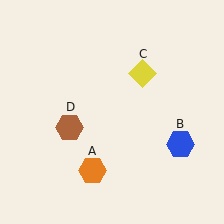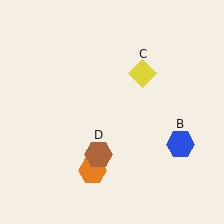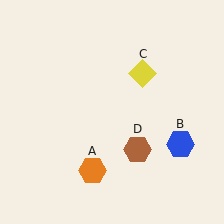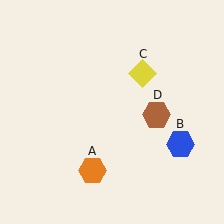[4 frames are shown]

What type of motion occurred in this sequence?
The brown hexagon (object D) rotated counterclockwise around the center of the scene.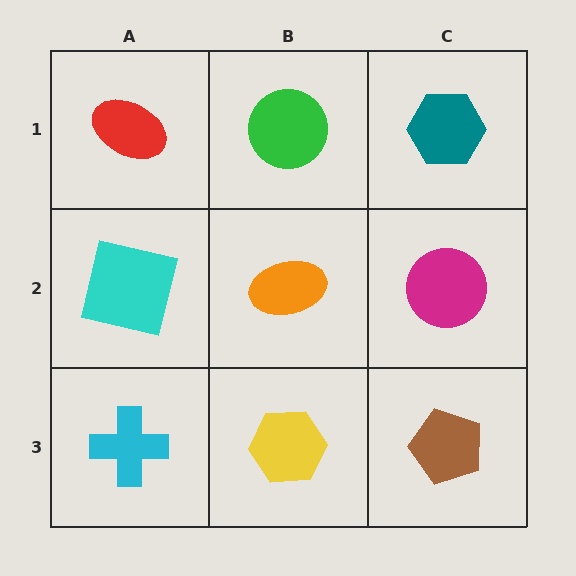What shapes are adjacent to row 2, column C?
A teal hexagon (row 1, column C), a brown pentagon (row 3, column C), an orange ellipse (row 2, column B).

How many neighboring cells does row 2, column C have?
3.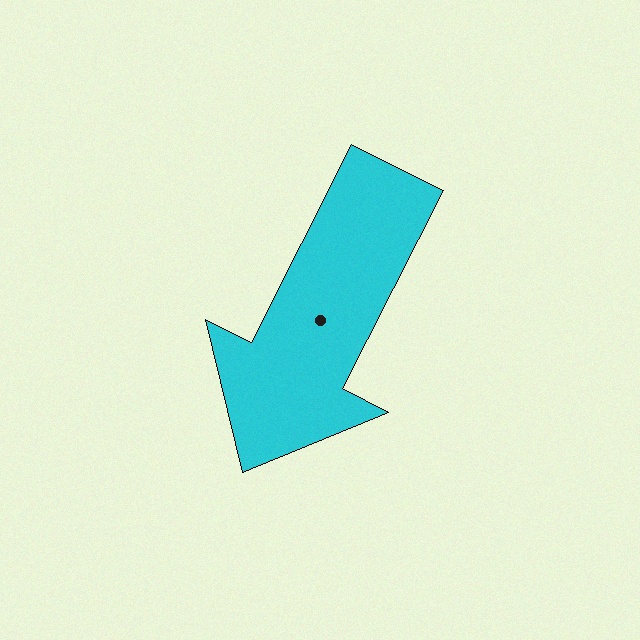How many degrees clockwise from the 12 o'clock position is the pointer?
Approximately 207 degrees.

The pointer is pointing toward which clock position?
Roughly 7 o'clock.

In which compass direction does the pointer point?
Southwest.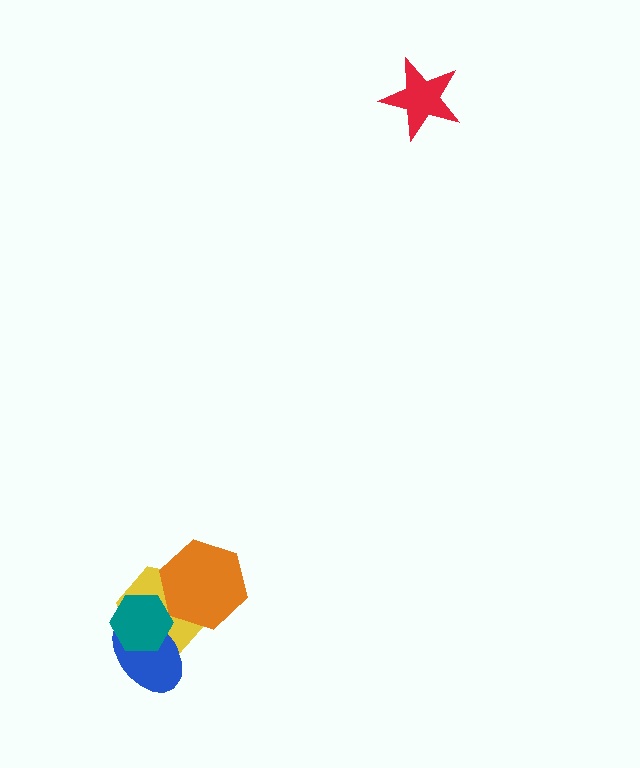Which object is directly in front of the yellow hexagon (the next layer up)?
The blue ellipse is directly in front of the yellow hexagon.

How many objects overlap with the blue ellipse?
2 objects overlap with the blue ellipse.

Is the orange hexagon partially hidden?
No, no other shape covers it.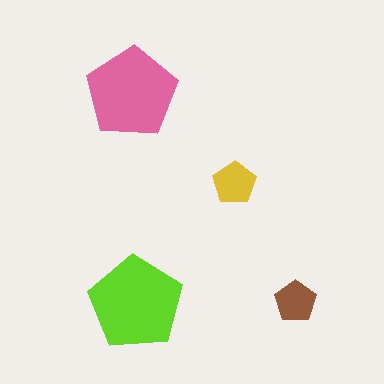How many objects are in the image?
There are 4 objects in the image.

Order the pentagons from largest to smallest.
the lime one, the pink one, the yellow one, the brown one.